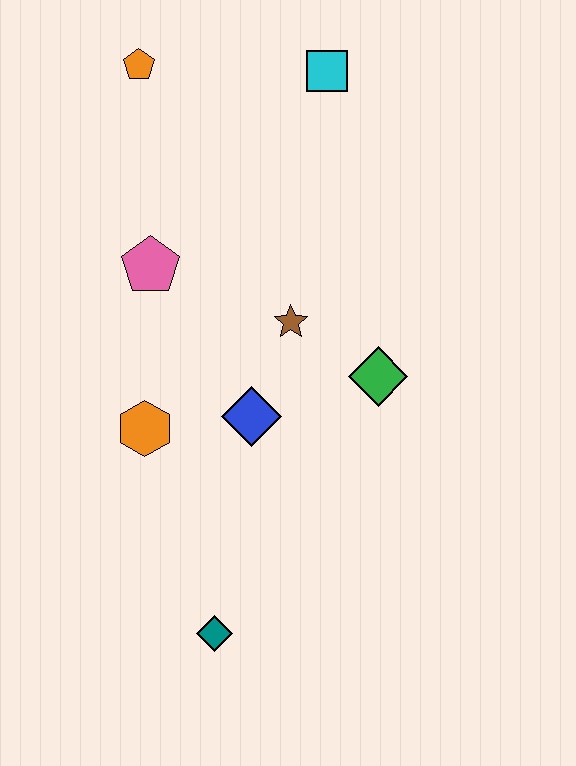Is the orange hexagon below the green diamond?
Yes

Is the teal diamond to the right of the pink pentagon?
Yes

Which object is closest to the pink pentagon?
The brown star is closest to the pink pentagon.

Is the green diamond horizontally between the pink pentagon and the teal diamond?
No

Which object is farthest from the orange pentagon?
The teal diamond is farthest from the orange pentagon.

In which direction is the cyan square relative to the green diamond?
The cyan square is above the green diamond.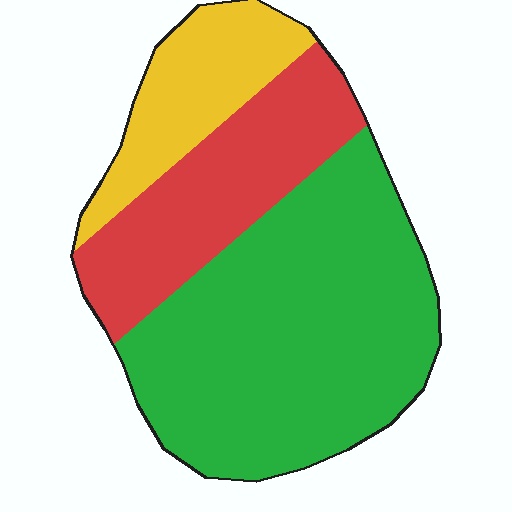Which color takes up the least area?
Yellow, at roughly 15%.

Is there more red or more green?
Green.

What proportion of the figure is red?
Red covers around 25% of the figure.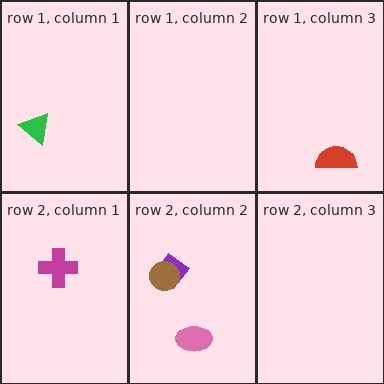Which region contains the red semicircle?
The row 1, column 3 region.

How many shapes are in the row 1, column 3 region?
1.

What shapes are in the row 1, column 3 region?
The red semicircle.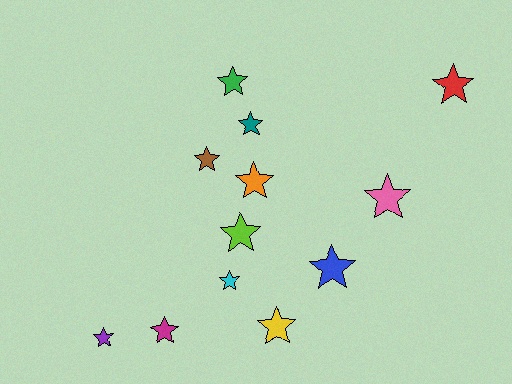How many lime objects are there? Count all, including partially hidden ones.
There is 1 lime object.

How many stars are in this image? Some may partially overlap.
There are 12 stars.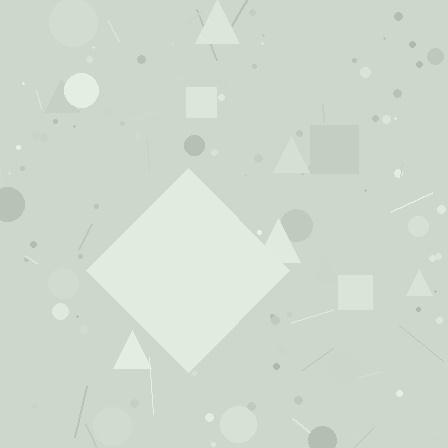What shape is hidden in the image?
A diamond is hidden in the image.